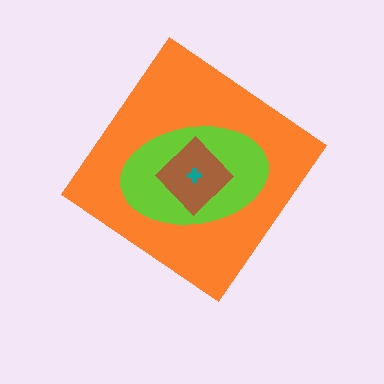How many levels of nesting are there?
4.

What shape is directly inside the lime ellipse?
The brown diamond.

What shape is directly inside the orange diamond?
The lime ellipse.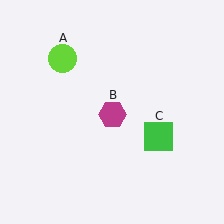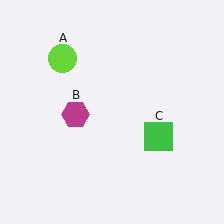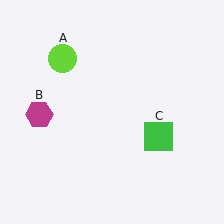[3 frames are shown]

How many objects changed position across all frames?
1 object changed position: magenta hexagon (object B).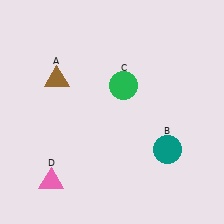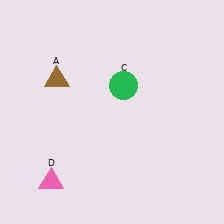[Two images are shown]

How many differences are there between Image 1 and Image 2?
There is 1 difference between the two images.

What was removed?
The teal circle (B) was removed in Image 2.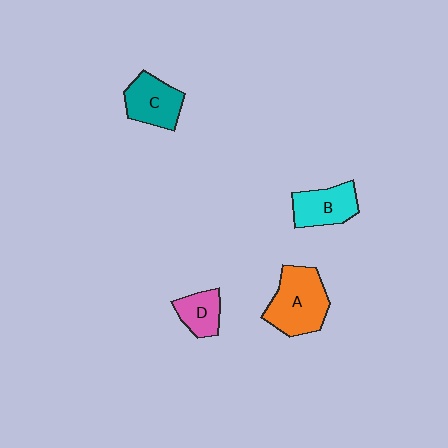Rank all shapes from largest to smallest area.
From largest to smallest: A (orange), C (teal), B (cyan), D (pink).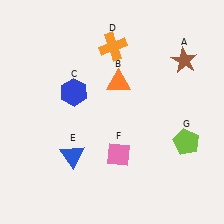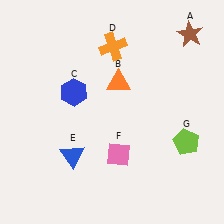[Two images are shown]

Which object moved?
The brown star (A) moved up.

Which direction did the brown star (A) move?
The brown star (A) moved up.